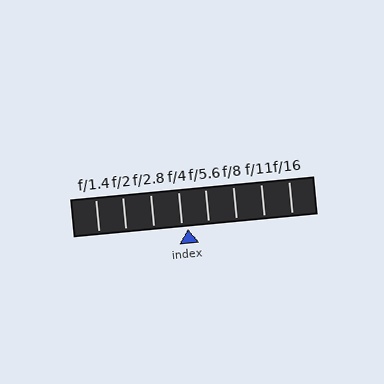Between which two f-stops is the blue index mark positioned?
The index mark is between f/4 and f/5.6.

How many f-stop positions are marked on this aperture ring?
There are 8 f-stop positions marked.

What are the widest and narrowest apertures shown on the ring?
The widest aperture shown is f/1.4 and the narrowest is f/16.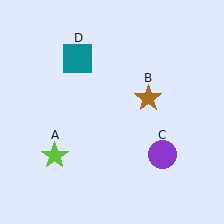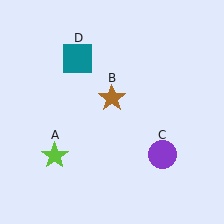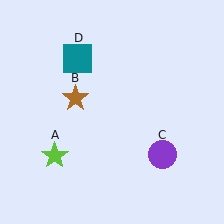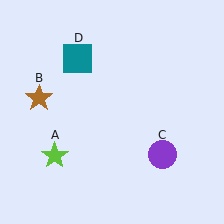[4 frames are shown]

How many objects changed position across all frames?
1 object changed position: brown star (object B).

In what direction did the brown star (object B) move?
The brown star (object B) moved left.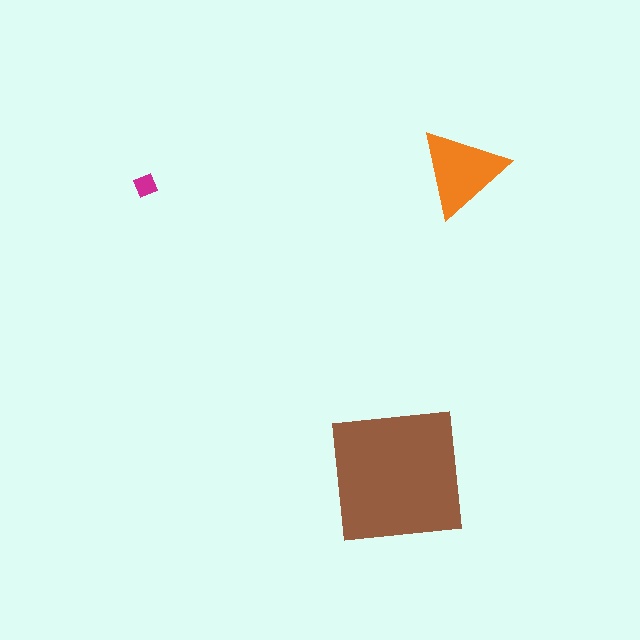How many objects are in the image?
There are 3 objects in the image.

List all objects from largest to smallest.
The brown square, the orange triangle, the magenta diamond.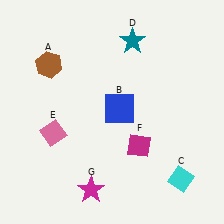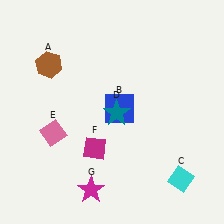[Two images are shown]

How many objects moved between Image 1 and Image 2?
2 objects moved between the two images.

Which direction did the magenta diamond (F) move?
The magenta diamond (F) moved left.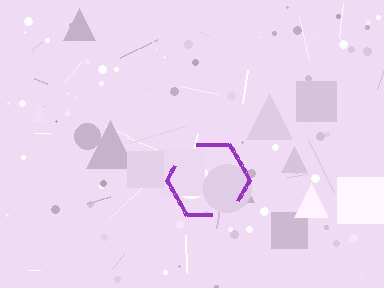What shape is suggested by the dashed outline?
The dashed outline suggests a hexagon.